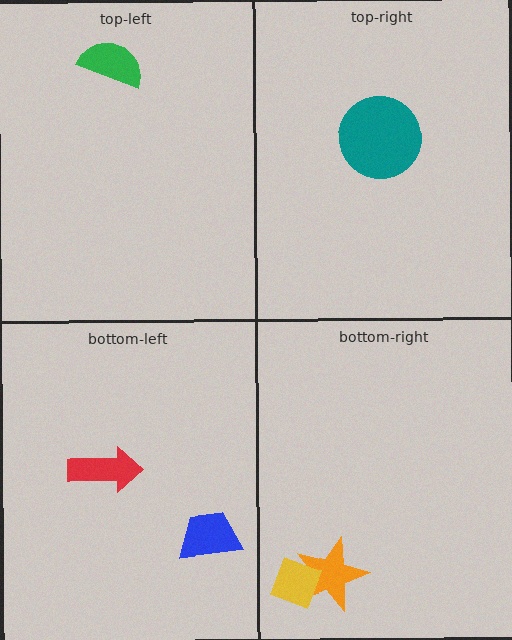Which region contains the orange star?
The bottom-right region.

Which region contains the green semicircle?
The top-left region.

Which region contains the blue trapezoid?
The bottom-left region.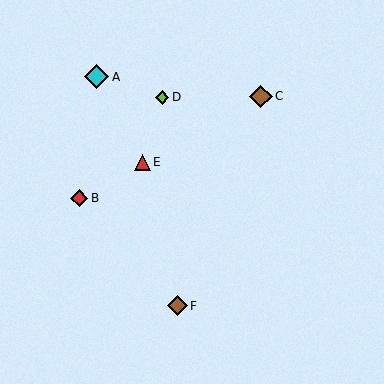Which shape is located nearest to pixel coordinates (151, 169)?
The red triangle (labeled E) at (142, 162) is nearest to that location.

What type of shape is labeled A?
Shape A is a cyan diamond.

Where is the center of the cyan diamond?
The center of the cyan diamond is at (96, 77).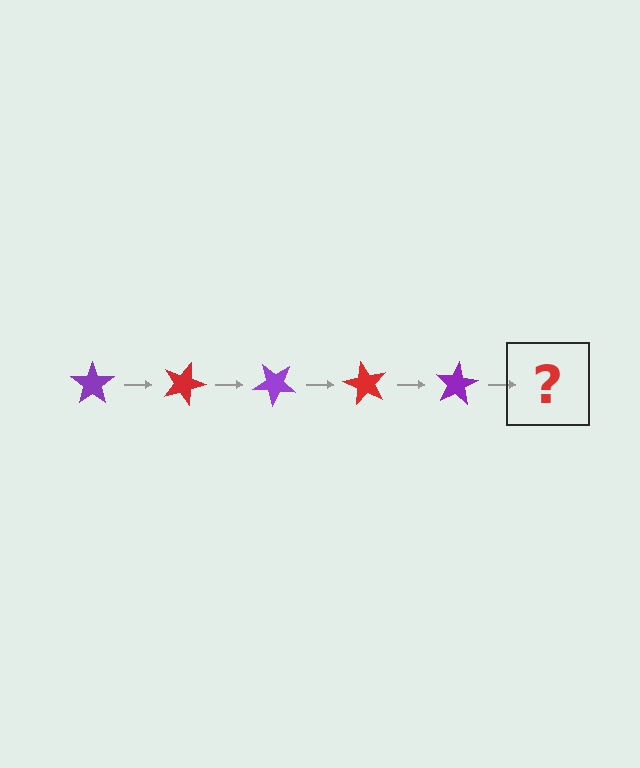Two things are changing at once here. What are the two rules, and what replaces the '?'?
The two rules are that it rotates 20 degrees each step and the color cycles through purple and red. The '?' should be a red star, rotated 100 degrees from the start.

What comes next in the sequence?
The next element should be a red star, rotated 100 degrees from the start.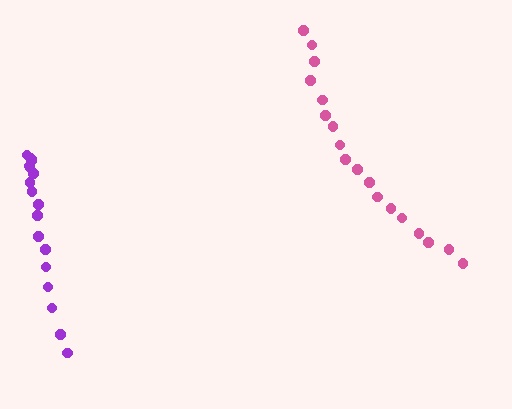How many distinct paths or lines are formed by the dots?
There are 2 distinct paths.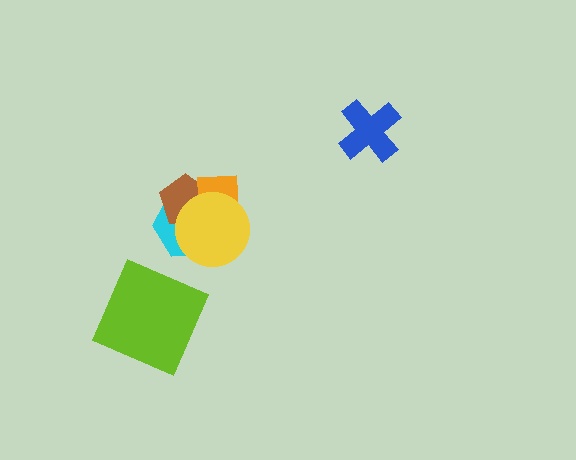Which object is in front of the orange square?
The yellow circle is in front of the orange square.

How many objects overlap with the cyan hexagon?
3 objects overlap with the cyan hexagon.